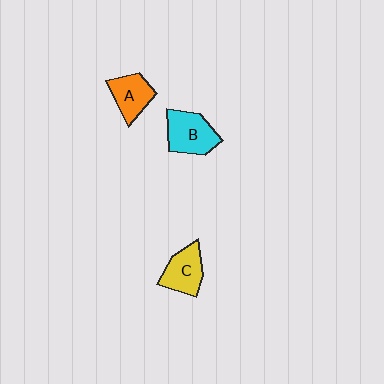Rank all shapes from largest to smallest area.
From largest to smallest: B (cyan), C (yellow), A (orange).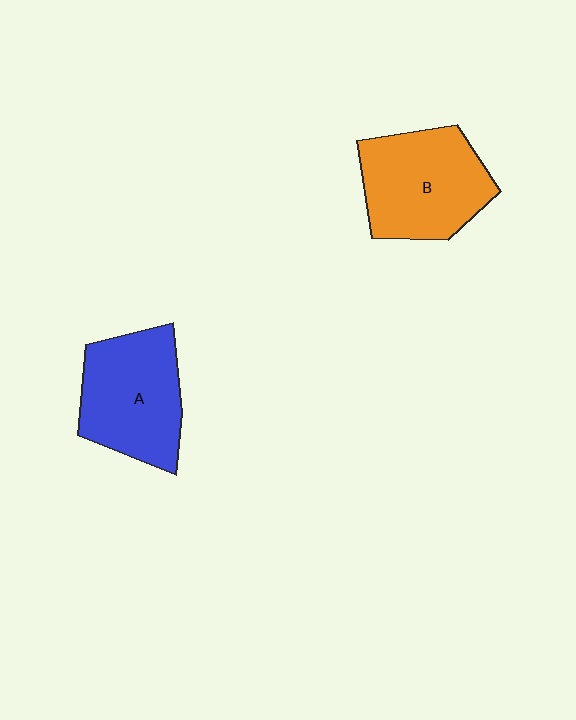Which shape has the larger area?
Shape B (orange).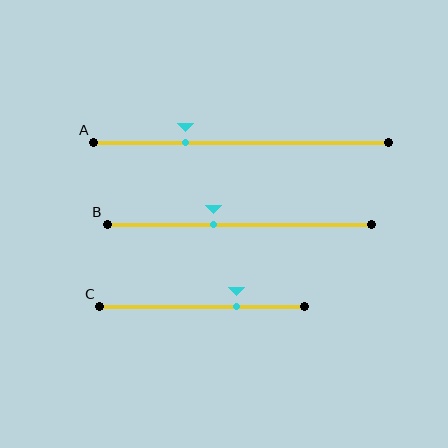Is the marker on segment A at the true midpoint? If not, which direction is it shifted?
No, the marker on segment A is shifted to the left by about 19% of the segment length.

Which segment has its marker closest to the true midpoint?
Segment B has its marker closest to the true midpoint.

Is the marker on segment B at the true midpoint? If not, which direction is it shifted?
No, the marker on segment B is shifted to the left by about 10% of the segment length.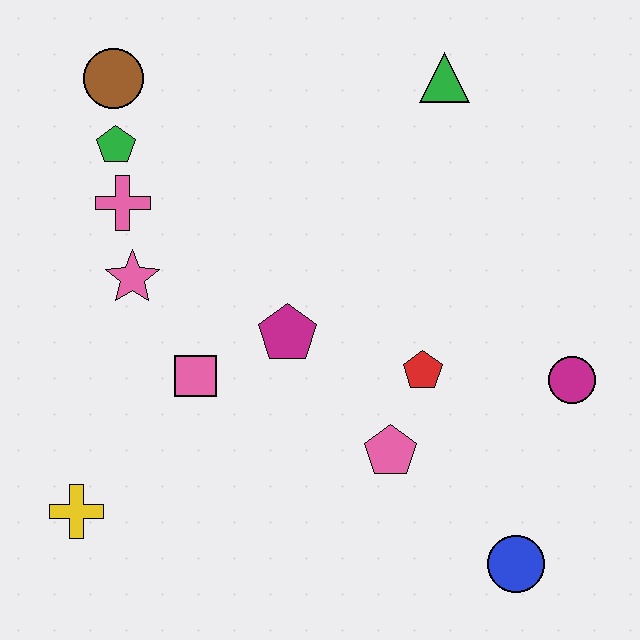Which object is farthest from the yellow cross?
The green triangle is farthest from the yellow cross.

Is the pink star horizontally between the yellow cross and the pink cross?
No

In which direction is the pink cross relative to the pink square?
The pink cross is above the pink square.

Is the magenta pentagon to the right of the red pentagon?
No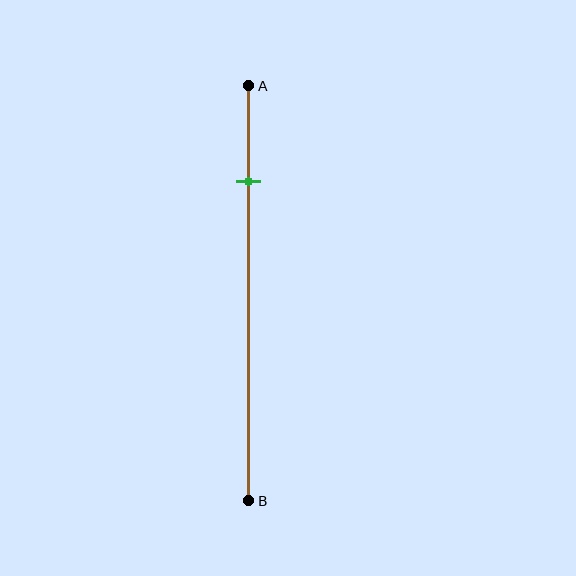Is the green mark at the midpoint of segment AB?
No, the mark is at about 25% from A, not at the 50% midpoint.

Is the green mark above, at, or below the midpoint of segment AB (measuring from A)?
The green mark is above the midpoint of segment AB.